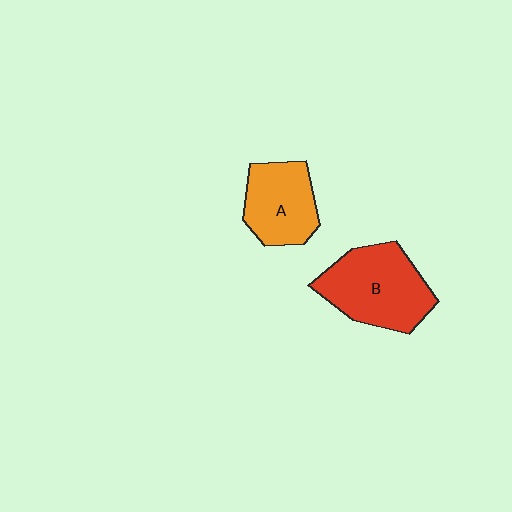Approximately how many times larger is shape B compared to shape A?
Approximately 1.4 times.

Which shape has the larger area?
Shape B (red).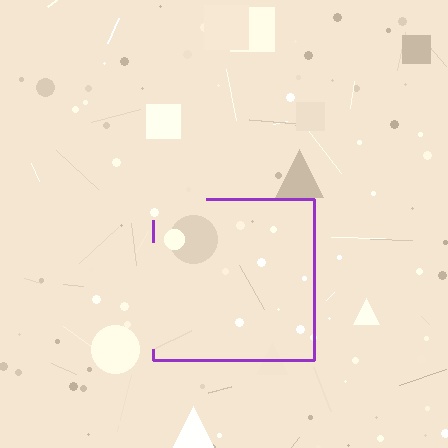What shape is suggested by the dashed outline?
The dashed outline suggests a square.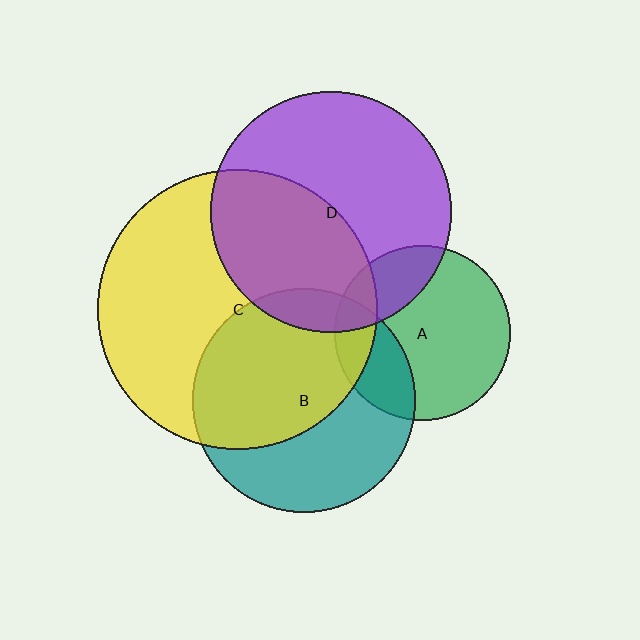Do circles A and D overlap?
Yes.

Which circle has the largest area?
Circle C (yellow).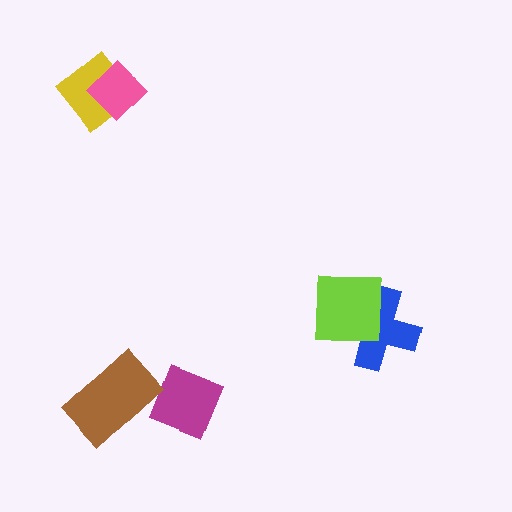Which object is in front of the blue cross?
The lime square is in front of the blue cross.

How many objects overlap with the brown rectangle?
0 objects overlap with the brown rectangle.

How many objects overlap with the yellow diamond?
1 object overlaps with the yellow diamond.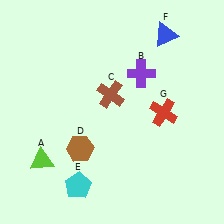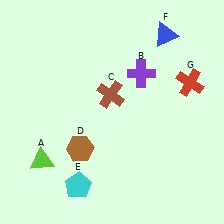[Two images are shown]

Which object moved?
The red cross (G) moved up.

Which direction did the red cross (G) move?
The red cross (G) moved up.